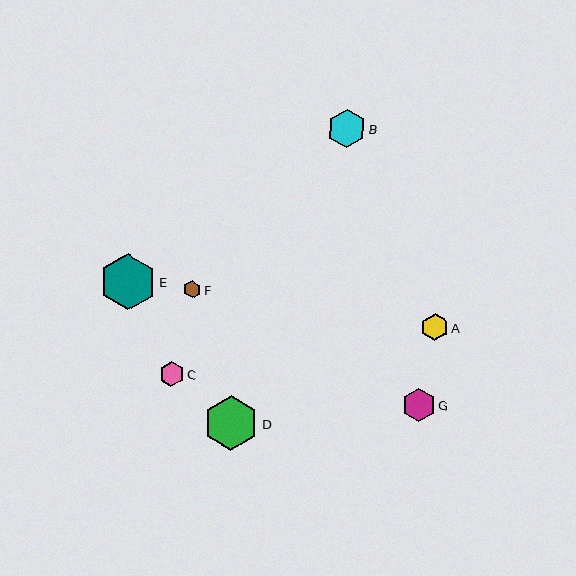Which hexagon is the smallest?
Hexagon F is the smallest with a size of approximately 17 pixels.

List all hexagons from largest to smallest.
From largest to smallest: E, D, B, G, A, C, F.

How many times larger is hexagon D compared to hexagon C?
Hexagon D is approximately 2.2 times the size of hexagon C.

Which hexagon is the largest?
Hexagon E is the largest with a size of approximately 56 pixels.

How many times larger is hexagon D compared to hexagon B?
Hexagon D is approximately 1.4 times the size of hexagon B.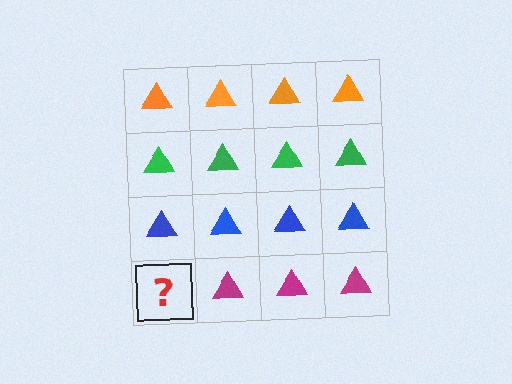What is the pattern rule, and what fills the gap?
The rule is that each row has a consistent color. The gap should be filled with a magenta triangle.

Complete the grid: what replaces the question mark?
The question mark should be replaced with a magenta triangle.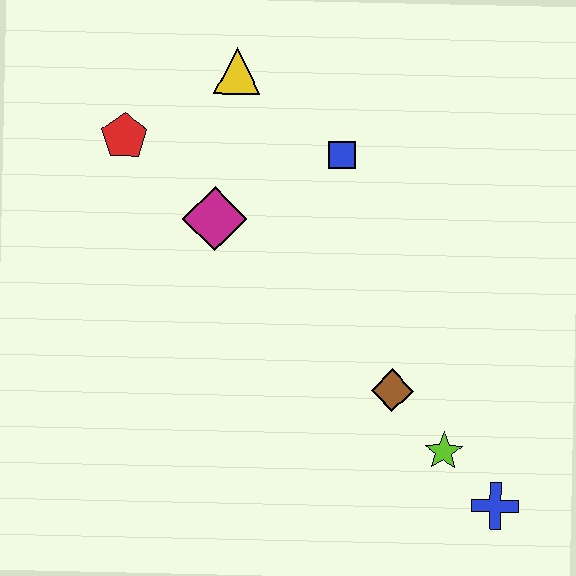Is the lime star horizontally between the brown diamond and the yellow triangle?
No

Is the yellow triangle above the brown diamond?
Yes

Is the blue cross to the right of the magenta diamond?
Yes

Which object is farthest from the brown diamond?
The red pentagon is farthest from the brown diamond.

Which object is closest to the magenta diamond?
The red pentagon is closest to the magenta diamond.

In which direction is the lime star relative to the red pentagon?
The lime star is to the right of the red pentagon.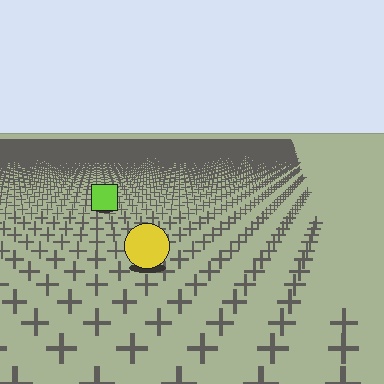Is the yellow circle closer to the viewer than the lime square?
Yes. The yellow circle is closer — you can tell from the texture gradient: the ground texture is coarser near it.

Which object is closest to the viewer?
The yellow circle is closest. The texture marks near it are larger and more spread out.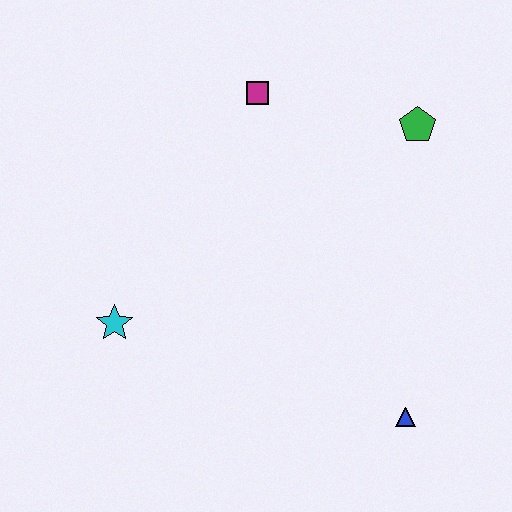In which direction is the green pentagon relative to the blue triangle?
The green pentagon is above the blue triangle.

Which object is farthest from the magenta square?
The blue triangle is farthest from the magenta square.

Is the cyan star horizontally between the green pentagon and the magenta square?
No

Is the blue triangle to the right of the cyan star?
Yes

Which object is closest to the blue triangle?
The green pentagon is closest to the blue triangle.